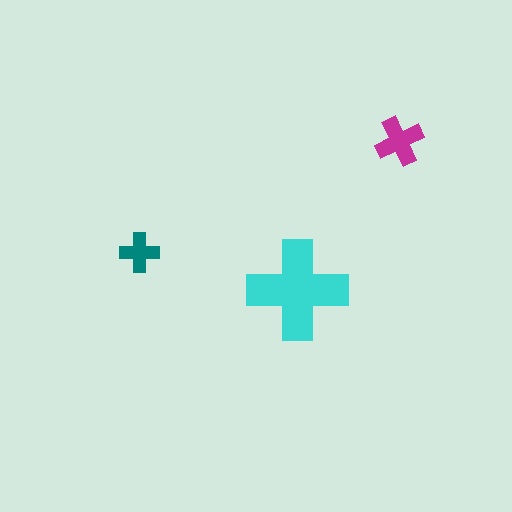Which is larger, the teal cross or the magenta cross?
The magenta one.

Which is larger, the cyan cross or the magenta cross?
The cyan one.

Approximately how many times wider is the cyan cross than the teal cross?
About 2.5 times wider.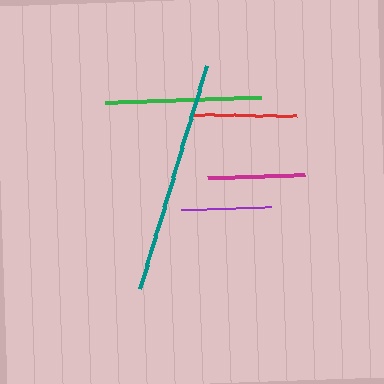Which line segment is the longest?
The teal line is the longest at approximately 231 pixels.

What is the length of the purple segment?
The purple segment is approximately 91 pixels long.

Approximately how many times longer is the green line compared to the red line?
The green line is approximately 1.5 times the length of the red line.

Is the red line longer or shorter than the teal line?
The teal line is longer than the red line.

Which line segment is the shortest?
The purple line is the shortest at approximately 91 pixels.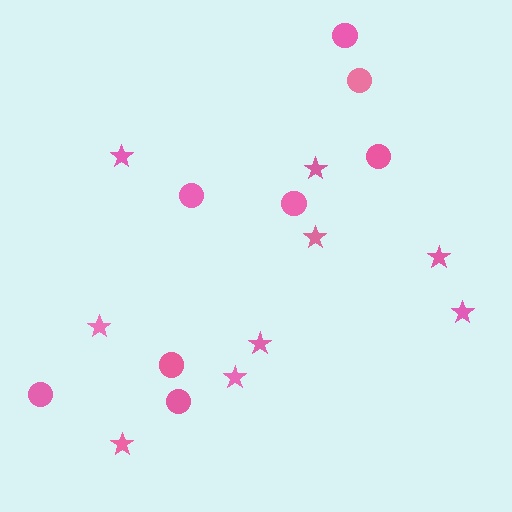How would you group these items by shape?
There are 2 groups: one group of stars (9) and one group of circles (8).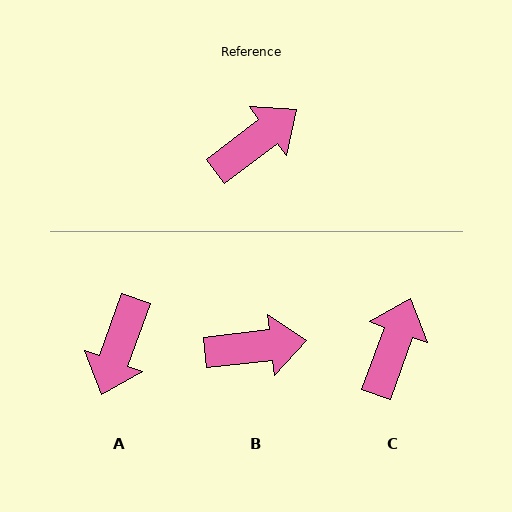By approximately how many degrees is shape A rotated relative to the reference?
Approximately 147 degrees clockwise.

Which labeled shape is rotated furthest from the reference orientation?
A, about 147 degrees away.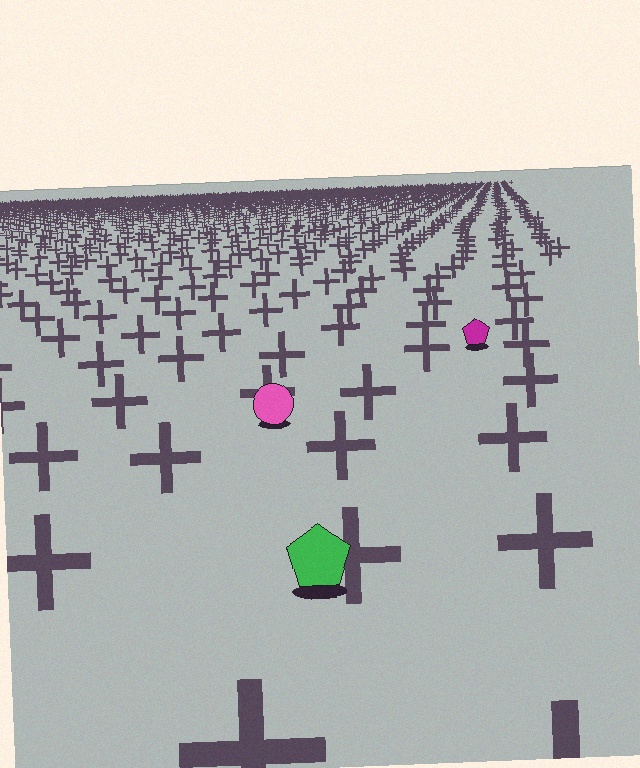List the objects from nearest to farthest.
From nearest to farthest: the green pentagon, the pink circle, the magenta pentagon.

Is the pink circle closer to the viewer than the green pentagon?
No. The green pentagon is closer — you can tell from the texture gradient: the ground texture is coarser near it.